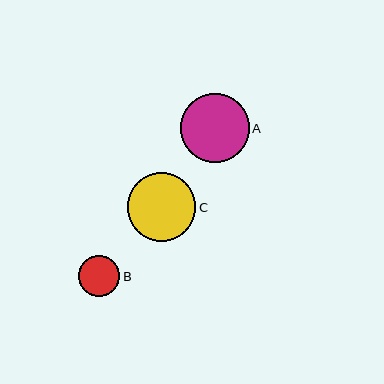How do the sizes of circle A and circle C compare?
Circle A and circle C are approximately the same size.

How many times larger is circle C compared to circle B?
Circle C is approximately 1.6 times the size of circle B.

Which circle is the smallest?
Circle B is the smallest with a size of approximately 42 pixels.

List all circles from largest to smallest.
From largest to smallest: A, C, B.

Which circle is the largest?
Circle A is the largest with a size of approximately 68 pixels.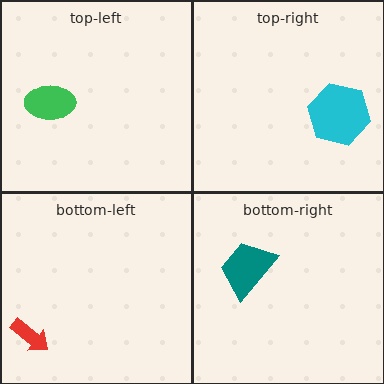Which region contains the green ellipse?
The top-left region.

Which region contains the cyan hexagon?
The top-right region.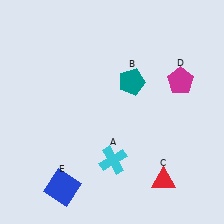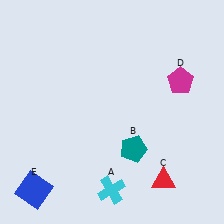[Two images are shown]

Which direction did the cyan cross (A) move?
The cyan cross (A) moved down.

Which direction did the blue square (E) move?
The blue square (E) moved left.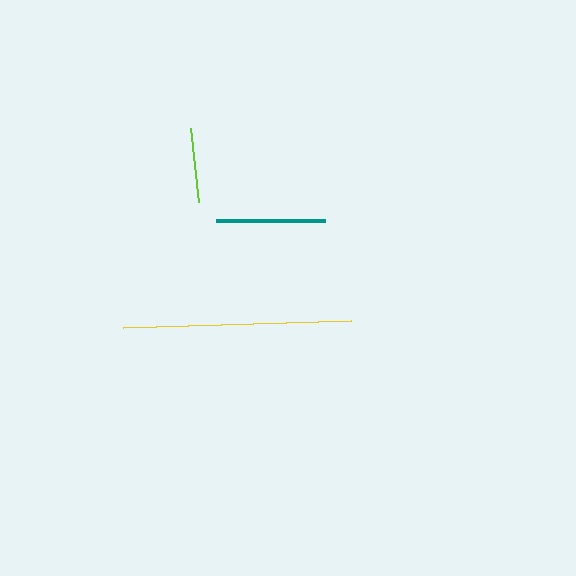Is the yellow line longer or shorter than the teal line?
The yellow line is longer than the teal line.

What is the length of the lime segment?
The lime segment is approximately 74 pixels long.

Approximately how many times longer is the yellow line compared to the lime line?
The yellow line is approximately 3.1 times the length of the lime line.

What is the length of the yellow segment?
The yellow segment is approximately 228 pixels long.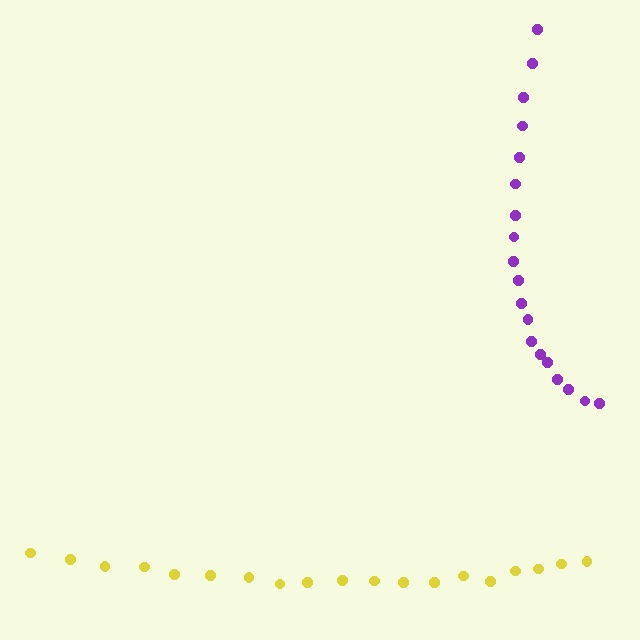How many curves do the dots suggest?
There are 2 distinct paths.